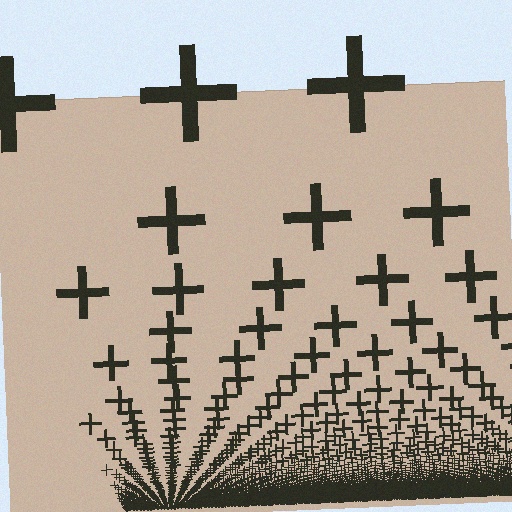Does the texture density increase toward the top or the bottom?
Density increases toward the bottom.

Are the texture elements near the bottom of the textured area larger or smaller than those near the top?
Smaller. The gradient is inverted — elements near the bottom are smaller and denser.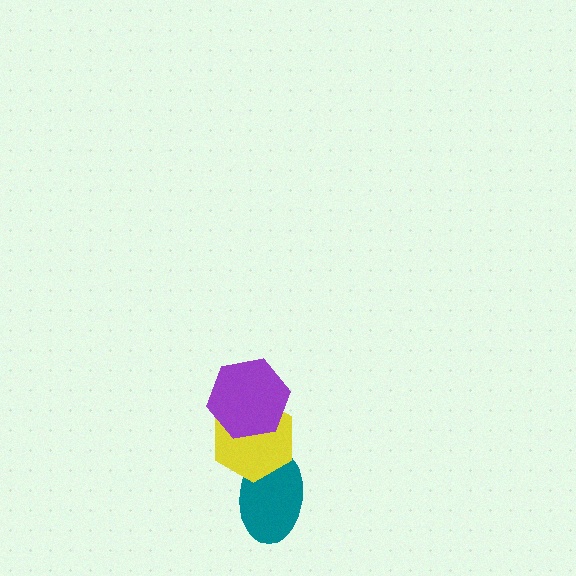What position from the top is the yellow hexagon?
The yellow hexagon is 2nd from the top.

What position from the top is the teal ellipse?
The teal ellipse is 3rd from the top.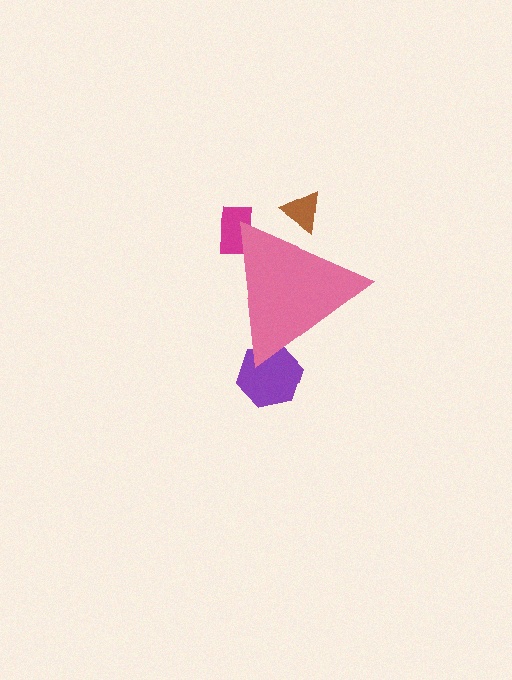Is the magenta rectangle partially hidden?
Yes, the magenta rectangle is partially hidden behind the pink triangle.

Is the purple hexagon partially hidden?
Yes, the purple hexagon is partially hidden behind the pink triangle.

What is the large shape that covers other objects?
A pink triangle.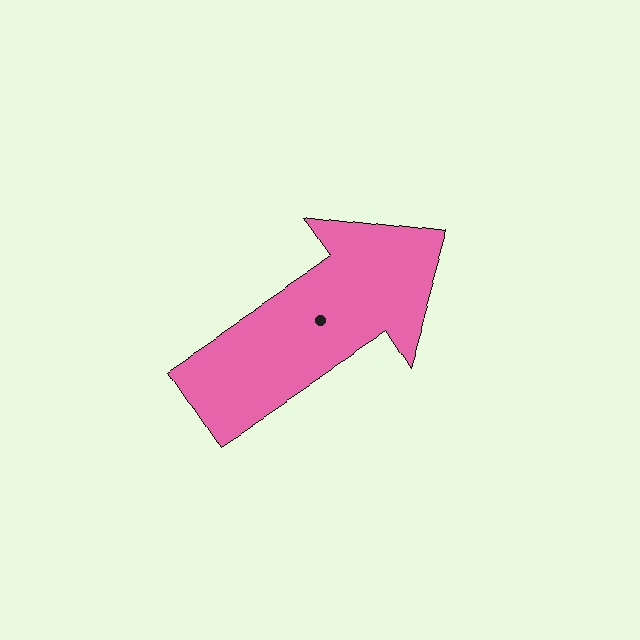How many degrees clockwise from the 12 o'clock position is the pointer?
Approximately 57 degrees.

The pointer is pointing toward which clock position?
Roughly 2 o'clock.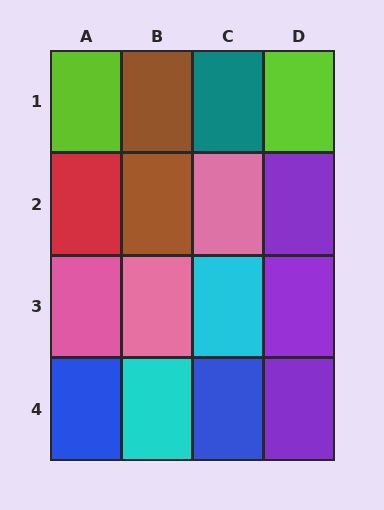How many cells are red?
1 cell is red.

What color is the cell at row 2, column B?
Brown.